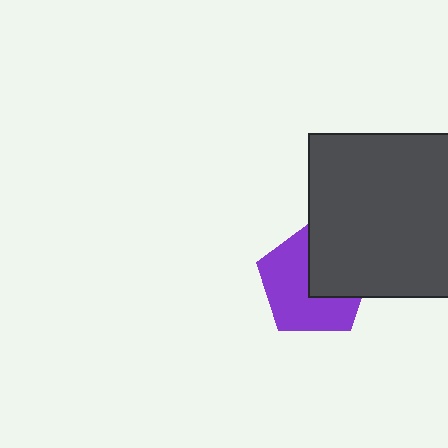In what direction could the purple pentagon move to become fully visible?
The purple pentagon could move toward the lower-left. That would shift it out from behind the dark gray square entirely.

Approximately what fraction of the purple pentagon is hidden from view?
Roughly 41% of the purple pentagon is hidden behind the dark gray square.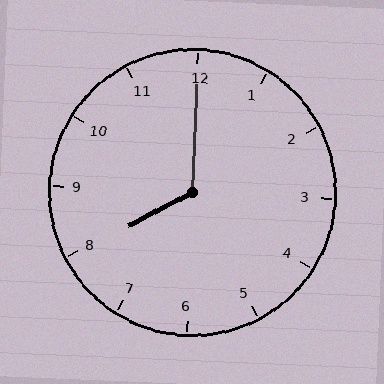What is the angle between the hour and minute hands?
Approximately 120 degrees.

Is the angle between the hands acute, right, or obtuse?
It is obtuse.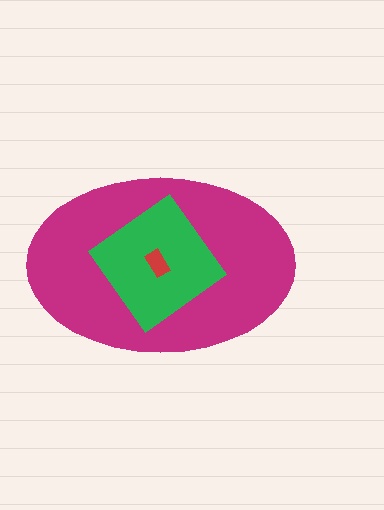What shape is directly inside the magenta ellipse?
The green diamond.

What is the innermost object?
The red rectangle.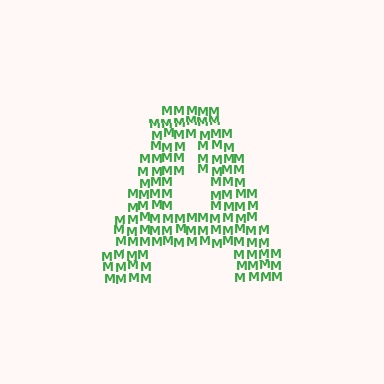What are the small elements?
The small elements are letter M's.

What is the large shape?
The large shape is the letter A.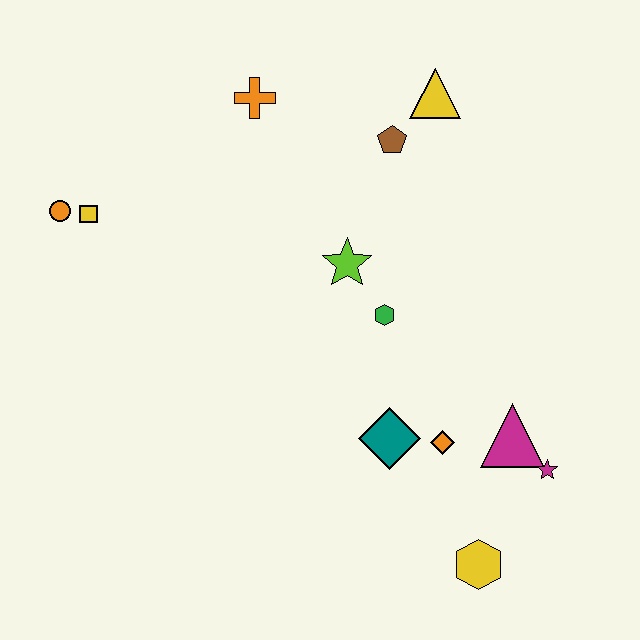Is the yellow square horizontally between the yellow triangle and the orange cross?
No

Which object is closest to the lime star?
The green hexagon is closest to the lime star.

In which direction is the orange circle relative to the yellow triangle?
The orange circle is to the left of the yellow triangle.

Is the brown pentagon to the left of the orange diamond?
Yes